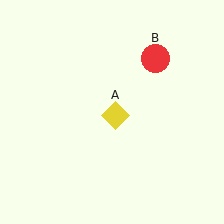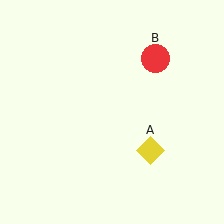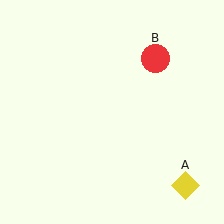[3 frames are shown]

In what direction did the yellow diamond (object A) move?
The yellow diamond (object A) moved down and to the right.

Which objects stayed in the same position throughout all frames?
Red circle (object B) remained stationary.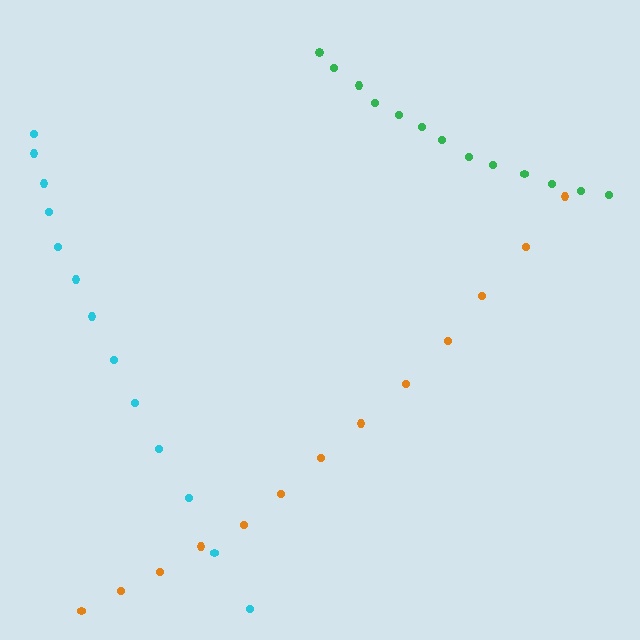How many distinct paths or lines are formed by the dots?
There are 3 distinct paths.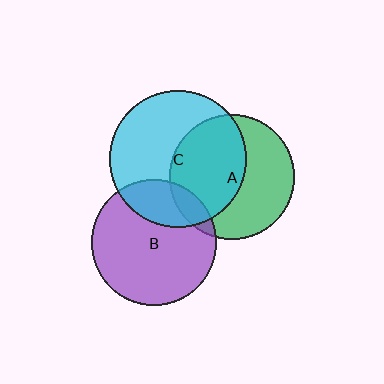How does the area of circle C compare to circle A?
Approximately 1.2 times.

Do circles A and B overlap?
Yes.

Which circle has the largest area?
Circle C (cyan).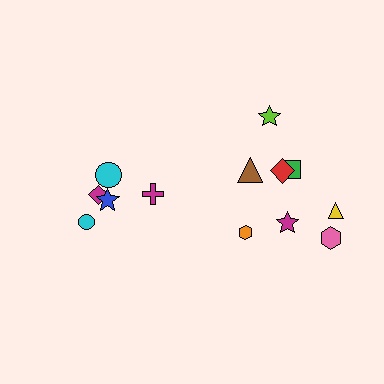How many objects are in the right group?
There are 8 objects.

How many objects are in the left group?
There are 5 objects.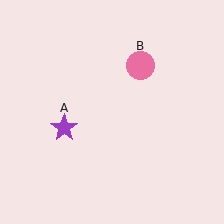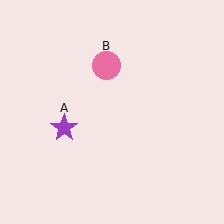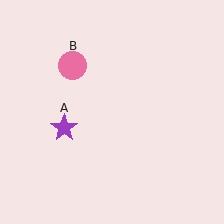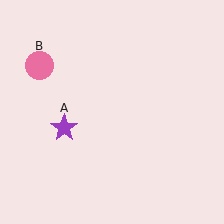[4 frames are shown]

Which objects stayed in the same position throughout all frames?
Purple star (object A) remained stationary.